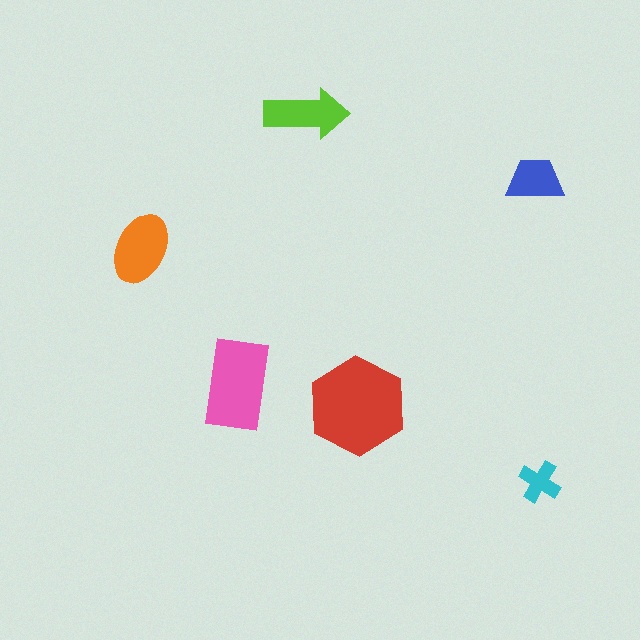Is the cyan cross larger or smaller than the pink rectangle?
Smaller.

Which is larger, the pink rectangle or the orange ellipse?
The pink rectangle.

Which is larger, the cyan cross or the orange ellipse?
The orange ellipse.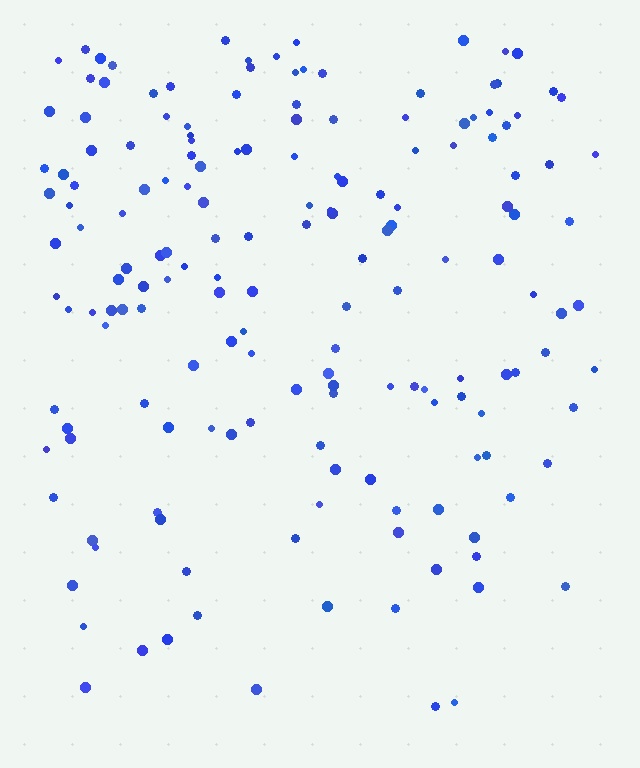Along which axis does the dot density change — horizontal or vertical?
Vertical.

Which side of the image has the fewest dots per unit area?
The bottom.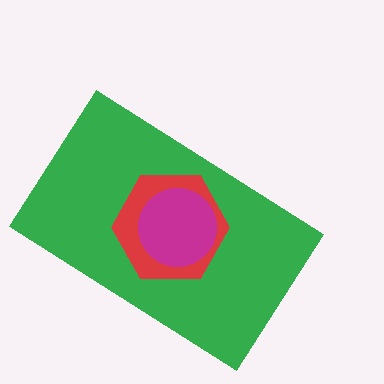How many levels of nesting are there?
3.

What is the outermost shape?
The green rectangle.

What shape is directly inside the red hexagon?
The magenta circle.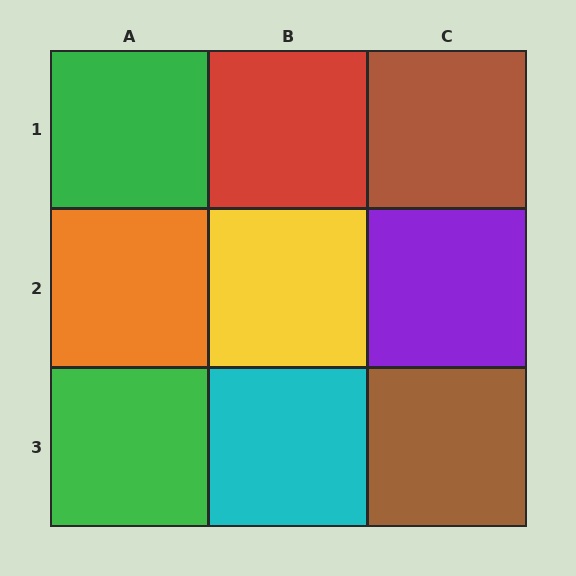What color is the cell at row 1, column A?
Green.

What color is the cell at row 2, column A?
Orange.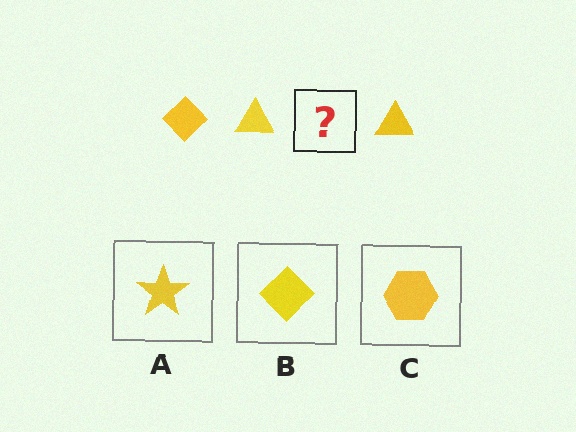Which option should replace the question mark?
Option B.